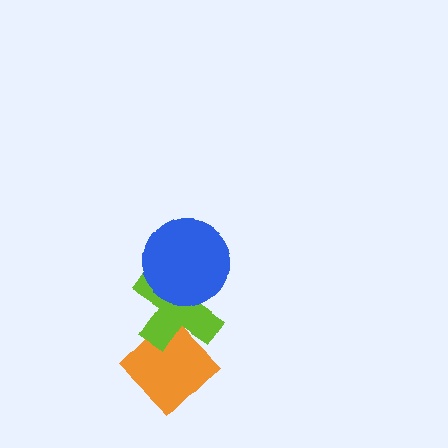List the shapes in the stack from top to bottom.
From top to bottom: the blue circle, the lime cross, the orange diamond.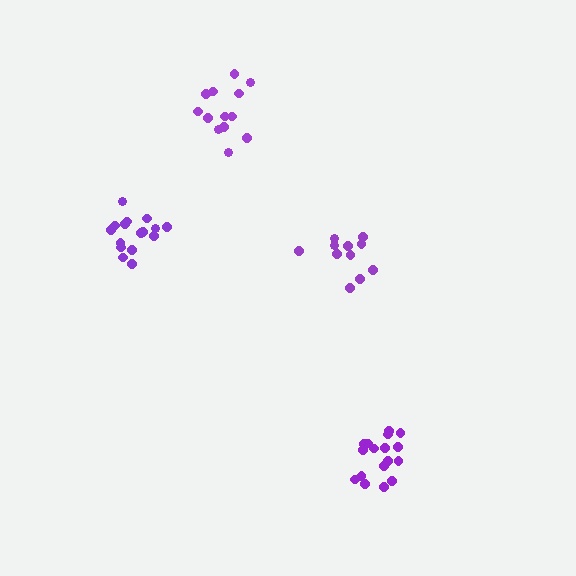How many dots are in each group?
Group 1: 11 dots, Group 2: 17 dots, Group 3: 16 dots, Group 4: 13 dots (57 total).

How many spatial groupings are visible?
There are 4 spatial groupings.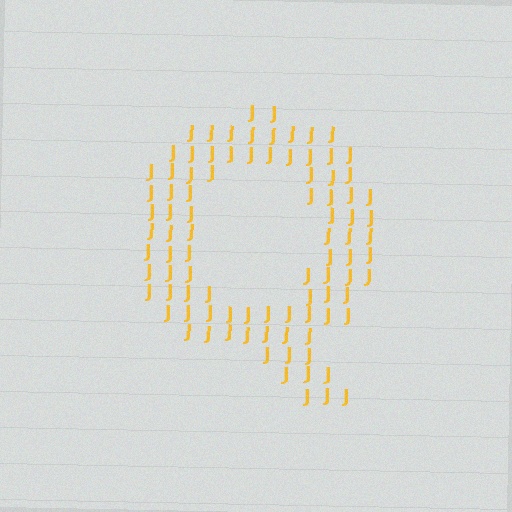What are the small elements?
The small elements are letter J's.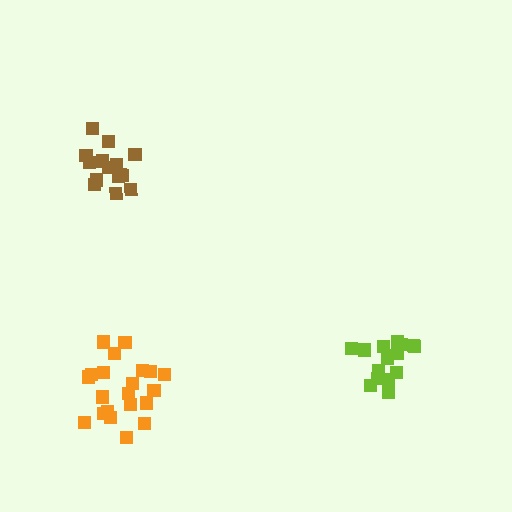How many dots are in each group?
Group 1: 21 dots, Group 2: 15 dots, Group 3: 16 dots (52 total).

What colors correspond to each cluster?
The clusters are colored: orange, brown, lime.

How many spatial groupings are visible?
There are 3 spatial groupings.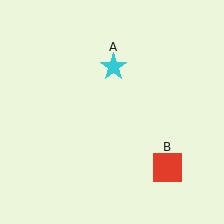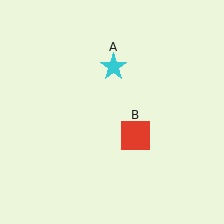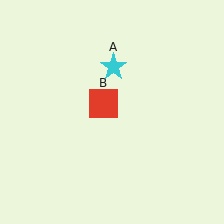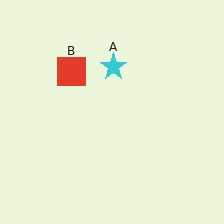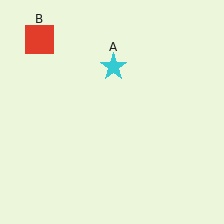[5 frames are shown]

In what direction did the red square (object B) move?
The red square (object B) moved up and to the left.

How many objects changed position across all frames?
1 object changed position: red square (object B).